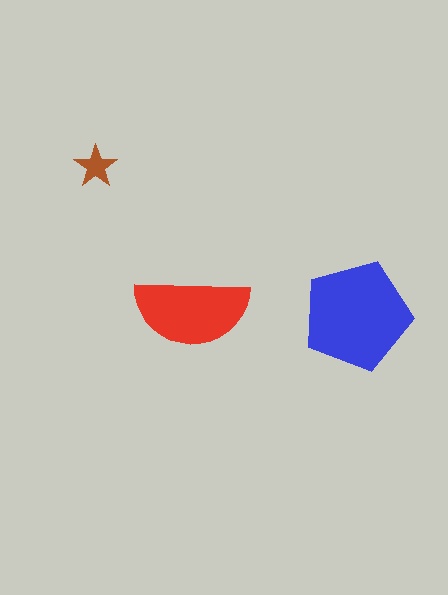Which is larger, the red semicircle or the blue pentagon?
The blue pentagon.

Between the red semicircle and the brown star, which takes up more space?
The red semicircle.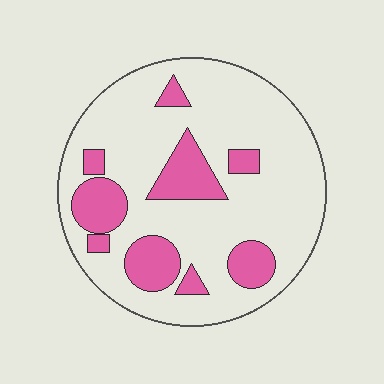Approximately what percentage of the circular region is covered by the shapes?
Approximately 25%.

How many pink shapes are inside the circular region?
9.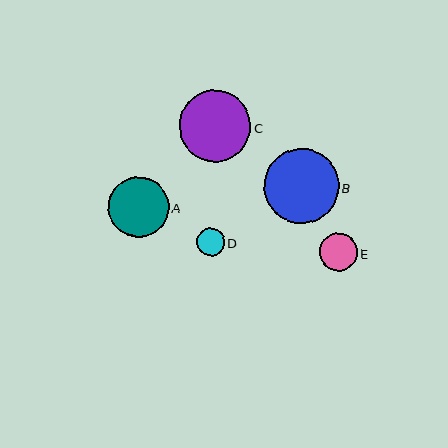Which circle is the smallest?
Circle D is the smallest with a size of approximately 28 pixels.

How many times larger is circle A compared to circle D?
Circle A is approximately 2.2 times the size of circle D.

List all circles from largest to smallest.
From largest to smallest: B, C, A, E, D.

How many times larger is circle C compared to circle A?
Circle C is approximately 1.2 times the size of circle A.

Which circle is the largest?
Circle B is the largest with a size of approximately 75 pixels.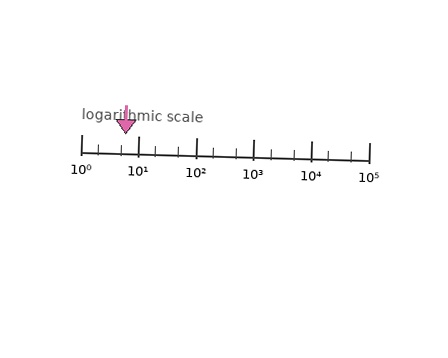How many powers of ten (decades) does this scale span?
The scale spans 5 decades, from 1 to 100000.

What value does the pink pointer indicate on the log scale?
The pointer indicates approximately 6.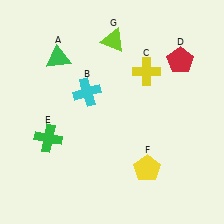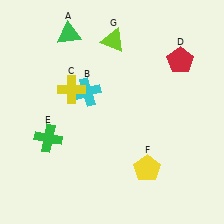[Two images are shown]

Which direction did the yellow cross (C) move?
The yellow cross (C) moved left.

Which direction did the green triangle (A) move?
The green triangle (A) moved up.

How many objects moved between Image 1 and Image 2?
2 objects moved between the two images.